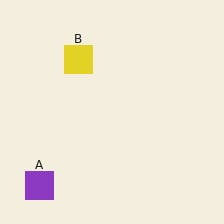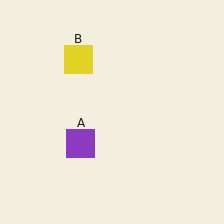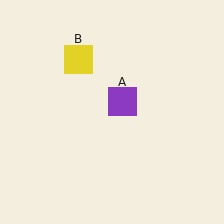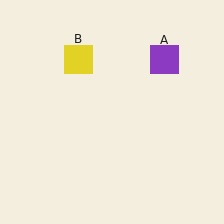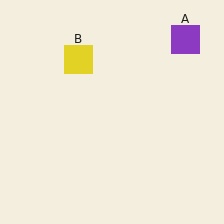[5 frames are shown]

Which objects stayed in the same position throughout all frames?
Yellow square (object B) remained stationary.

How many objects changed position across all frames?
1 object changed position: purple square (object A).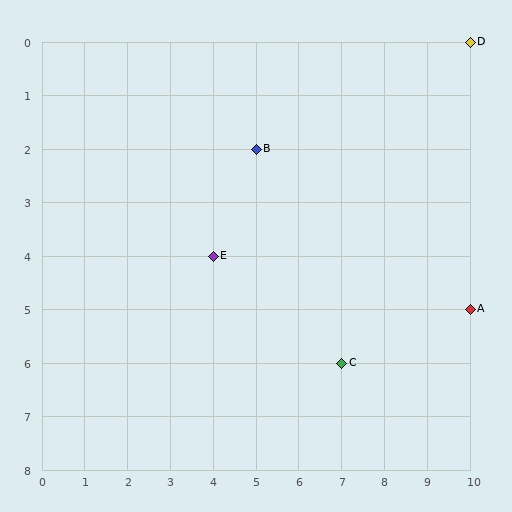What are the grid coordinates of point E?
Point E is at grid coordinates (4, 4).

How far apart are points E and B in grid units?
Points E and B are 1 column and 2 rows apart (about 2.2 grid units diagonally).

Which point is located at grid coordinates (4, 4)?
Point E is at (4, 4).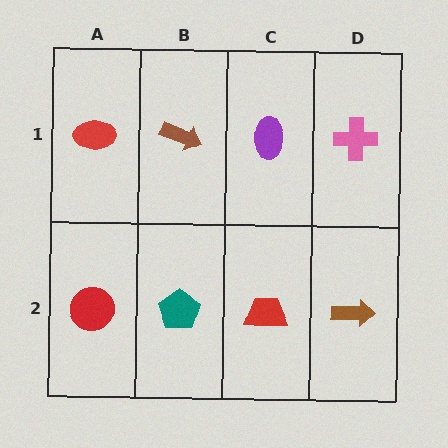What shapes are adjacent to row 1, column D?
A brown arrow (row 2, column D), a purple ellipse (row 1, column C).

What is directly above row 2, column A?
A red ellipse.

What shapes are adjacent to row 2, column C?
A purple ellipse (row 1, column C), a teal pentagon (row 2, column B), a brown arrow (row 2, column D).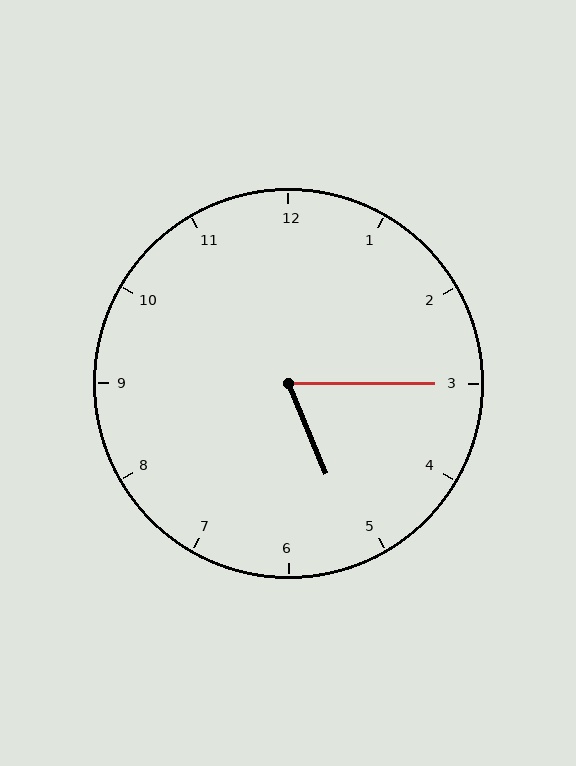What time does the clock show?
5:15.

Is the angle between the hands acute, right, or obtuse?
It is acute.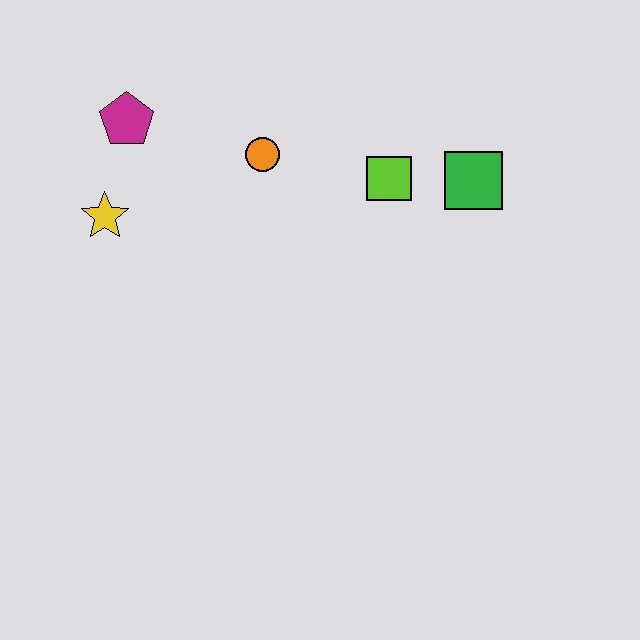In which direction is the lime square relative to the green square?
The lime square is to the left of the green square.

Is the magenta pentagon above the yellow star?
Yes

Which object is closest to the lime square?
The green square is closest to the lime square.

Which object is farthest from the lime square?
The yellow star is farthest from the lime square.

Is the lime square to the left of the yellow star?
No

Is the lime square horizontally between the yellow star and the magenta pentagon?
No